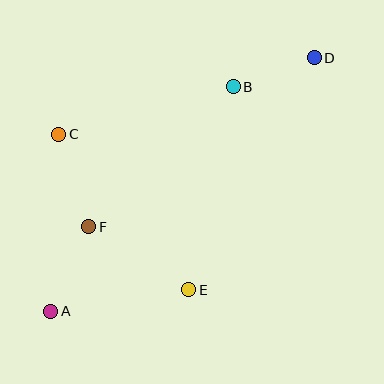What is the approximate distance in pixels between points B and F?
The distance between B and F is approximately 201 pixels.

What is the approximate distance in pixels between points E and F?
The distance between E and F is approximately 118 pixels.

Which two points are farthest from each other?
Points A and D are farthest from each other.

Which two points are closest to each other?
Points B and D are closest to each other.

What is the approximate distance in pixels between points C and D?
The distance between C and D is approximately 267 pixels.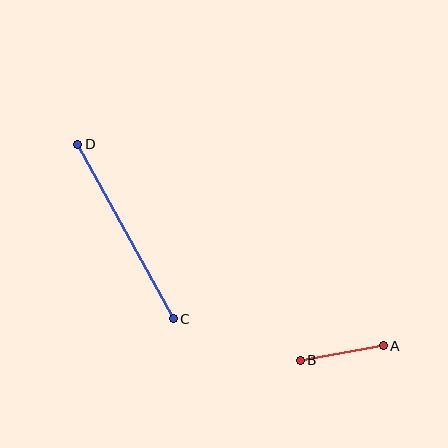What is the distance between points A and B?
The distance is approximately 84 pixels.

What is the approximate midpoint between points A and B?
The midpoint is at approximately (342, 353) pixels.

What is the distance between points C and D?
The distance is approximately 199 pixels.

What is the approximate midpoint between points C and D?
The midpoint is at approximately (125, 231) pixels.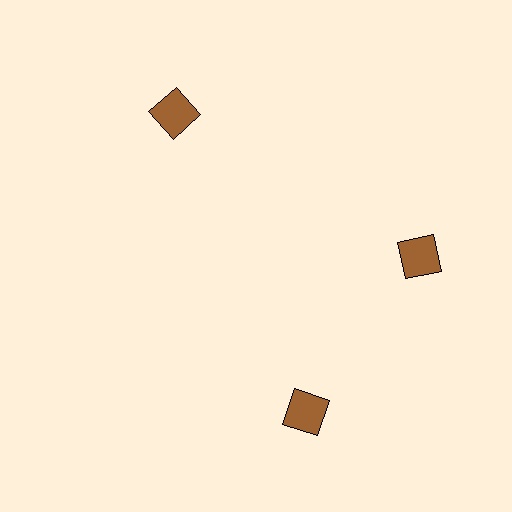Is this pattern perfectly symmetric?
No. The 3 brown squares are arranged in a ring, but one element near the 7 o'clock position is rotated out of alignment along the ring, breaking the 3-fold rotational symmetry.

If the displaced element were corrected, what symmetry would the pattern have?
It would have 3-fold rotational symmetry — the pattern would map onto itself every 120 degrees.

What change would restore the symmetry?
The symmetry would be restored by rotating it back into even spacing with its neighbors so that all 3 squares sit at equal angles and equal distance from the center.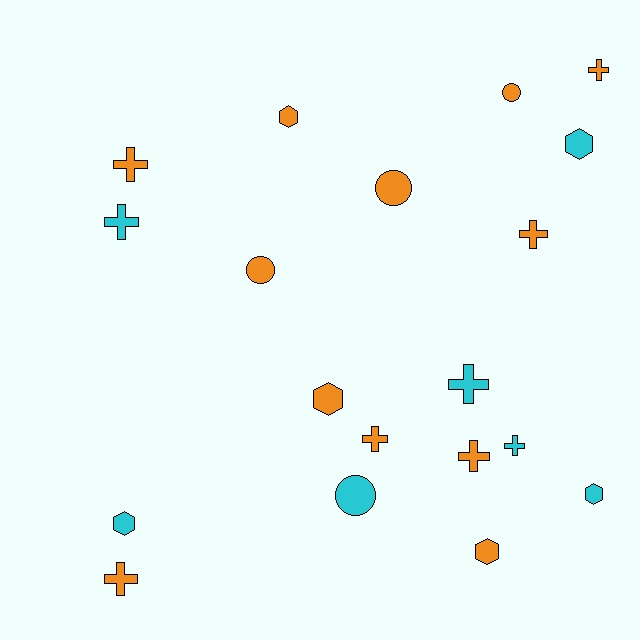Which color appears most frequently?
Orange, with 12 objects.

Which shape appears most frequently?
Cross, with 9 objects.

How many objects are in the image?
There are 19 objects.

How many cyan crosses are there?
There are 3 cyan crosses.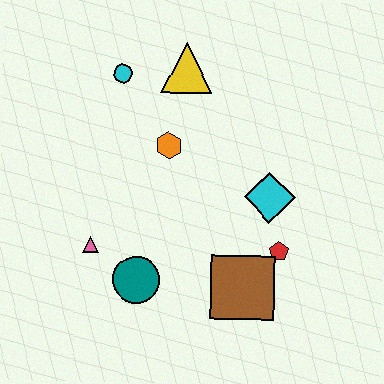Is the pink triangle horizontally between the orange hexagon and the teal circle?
No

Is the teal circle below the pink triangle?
Yes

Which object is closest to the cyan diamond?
The red pentagon is closest to the cyan diamond.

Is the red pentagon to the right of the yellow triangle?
Yes